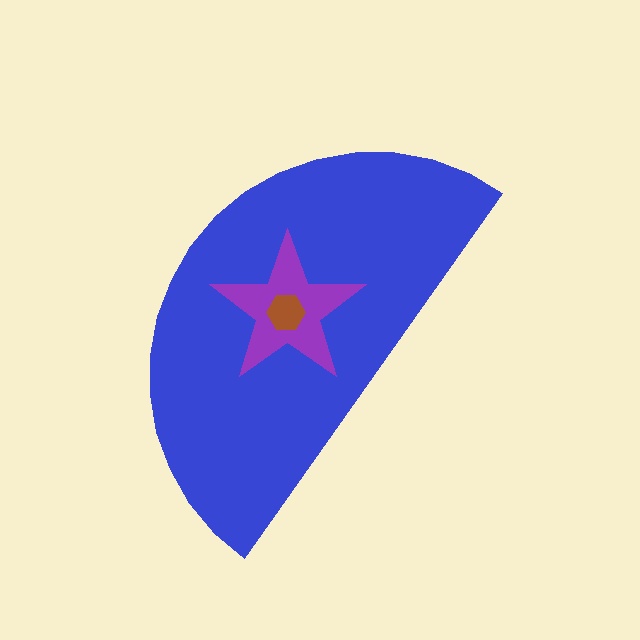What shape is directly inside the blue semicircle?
The purple star.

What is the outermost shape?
The blue semicircle.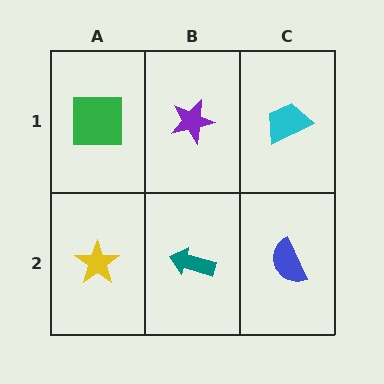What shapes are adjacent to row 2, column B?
A purple star (row 1, column B), a yellow star (row 2, column A), a blue semicircle (row 2, column C).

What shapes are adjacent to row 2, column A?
A green square (row 1, column A), a teal arrow (row 2, column B).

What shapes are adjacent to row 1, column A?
A yellow star (row 2, column A), a purple star (row 1, column B).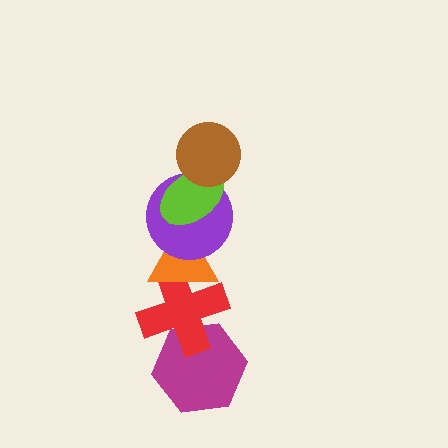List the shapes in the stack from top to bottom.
From top to bottom: the brown circle, the lime ellipse, the purple circle, the orange triangle, the red cross, the magenta hexagon.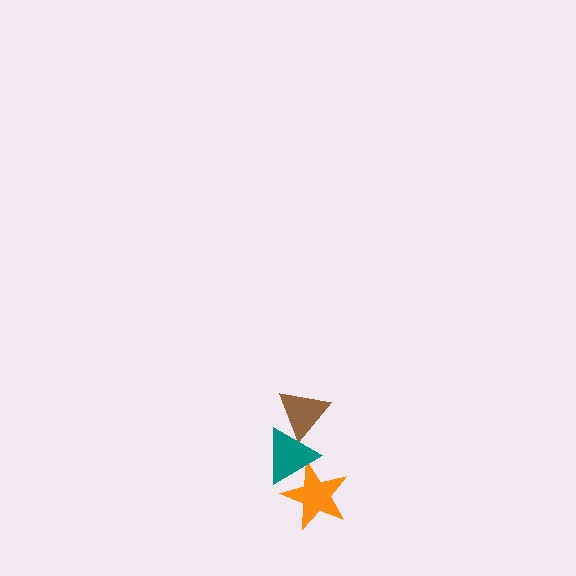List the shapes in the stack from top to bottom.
From top to bottom: the brown triangle, the teal triangle, the orange star.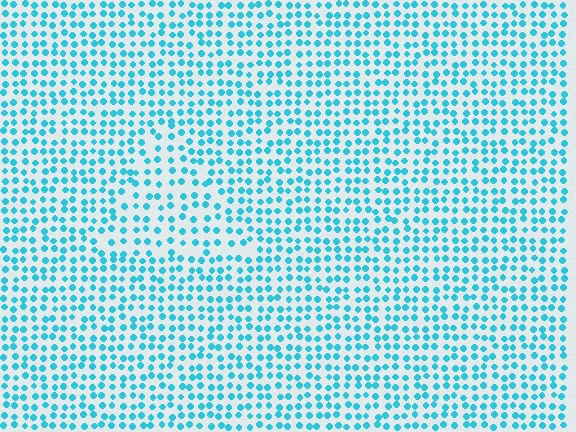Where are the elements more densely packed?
The elements are more densely packed outside the triangle boundary.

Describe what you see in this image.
The image contains small cyan elements arranged at two different densities. A triangle-shaped region is visible where the elements are less densely packed than the surrounding area.